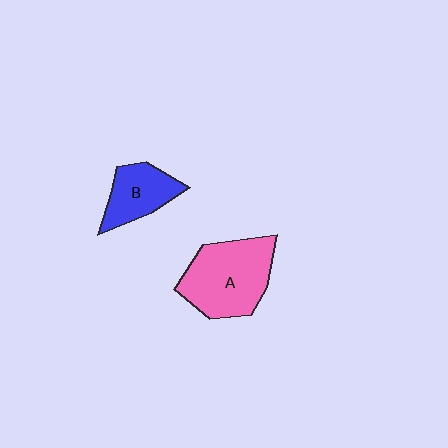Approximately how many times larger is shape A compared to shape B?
Approximately 1.7 times.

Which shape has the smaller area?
Shape B (blue).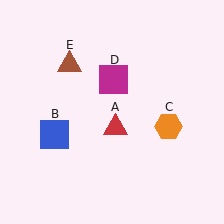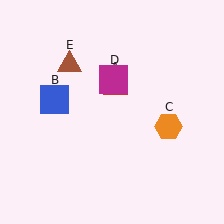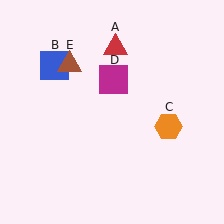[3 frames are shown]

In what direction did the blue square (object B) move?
The blue square (object B) moved up.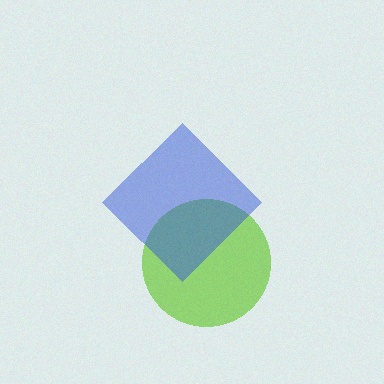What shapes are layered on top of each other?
The layered shapes are: a lime circle, a blue diamond.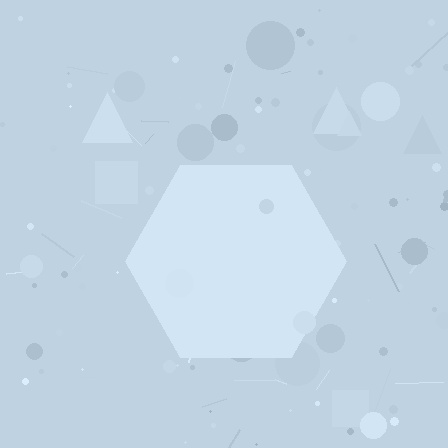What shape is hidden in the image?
A hexagon is hidden in the image.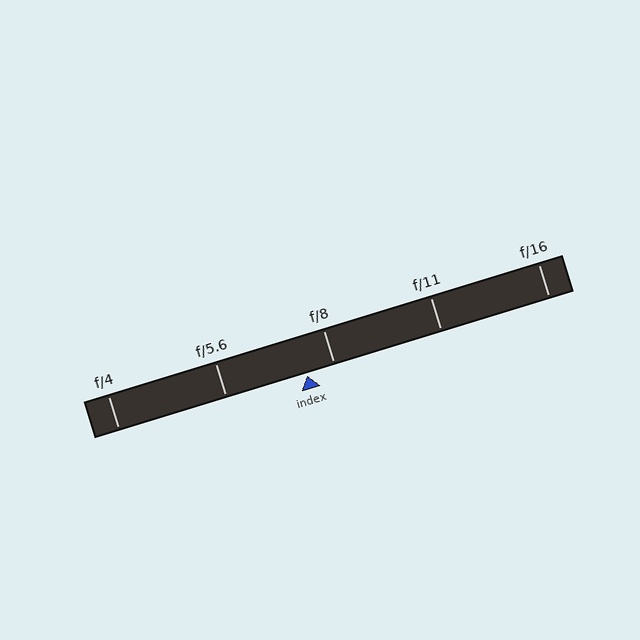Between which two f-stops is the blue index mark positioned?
The index mark is between f/5.6 and f/8.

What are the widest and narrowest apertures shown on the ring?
The widest aperture shown is f/4 and the narrowest is f/16.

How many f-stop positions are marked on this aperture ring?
There are 5 f-stop positions marked.